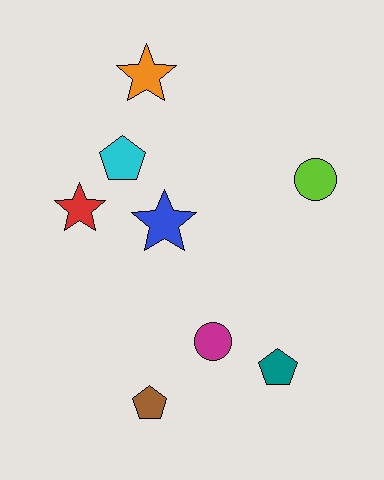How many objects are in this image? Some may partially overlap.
There are 8 objects.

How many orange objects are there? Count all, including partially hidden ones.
There is 1 orange object.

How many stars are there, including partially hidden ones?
There are 3 stars.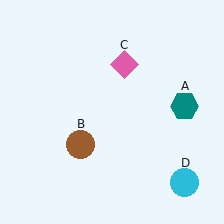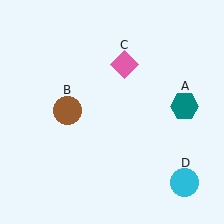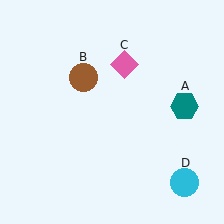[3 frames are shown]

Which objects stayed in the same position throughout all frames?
Teal hexagon (object A) and pink diamond (object C) and cyan circle (object D) remained stationary.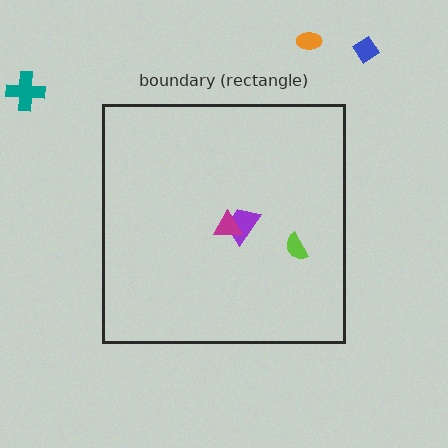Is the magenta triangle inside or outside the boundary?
Inside.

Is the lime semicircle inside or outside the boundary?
Inside.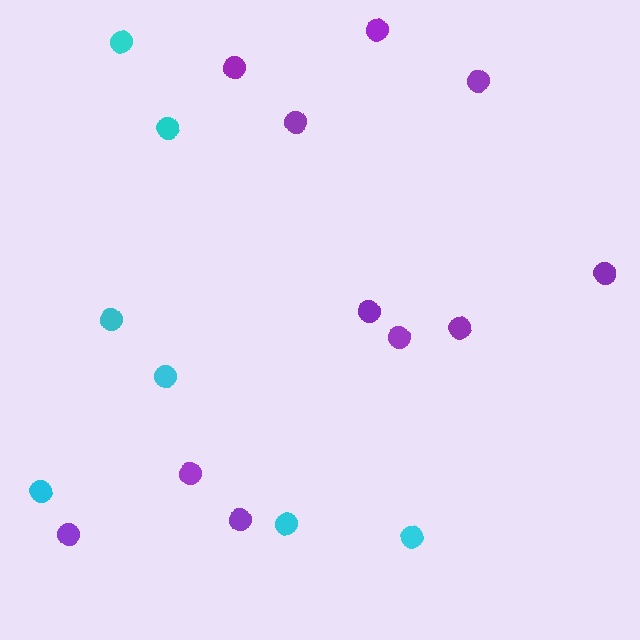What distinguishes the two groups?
There are 2 groups: one group of purple circles (11) and one group of cyan circles (7).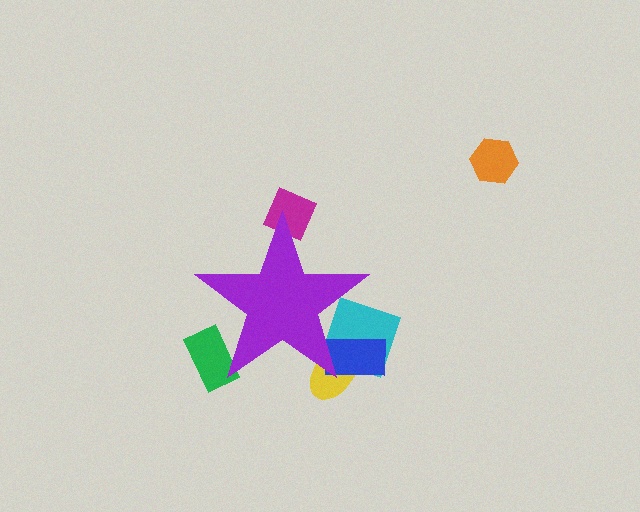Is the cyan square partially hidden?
Yes, the cyan square is partially hidden behind the purple star.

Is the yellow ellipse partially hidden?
Yes, the yellow ellipse is partially hidden behind the purple star.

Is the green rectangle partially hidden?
Yes, the green rectangle is partially hidden behind the purple star.